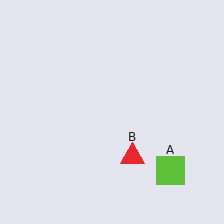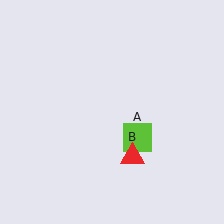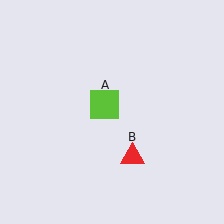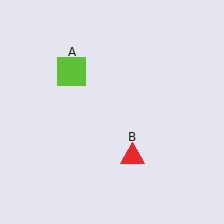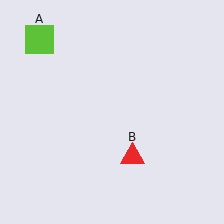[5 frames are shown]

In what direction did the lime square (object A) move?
The lime square (object A) moved up and to the left.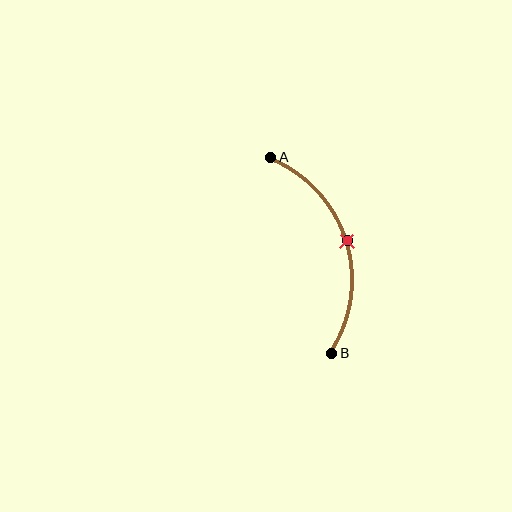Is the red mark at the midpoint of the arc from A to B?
Yes. The red mark lies on the arc at equal arc-length from both A and B — it is the arc midpoint.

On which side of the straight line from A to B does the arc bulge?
The arc bulges to the right of the straight line connecting A and B.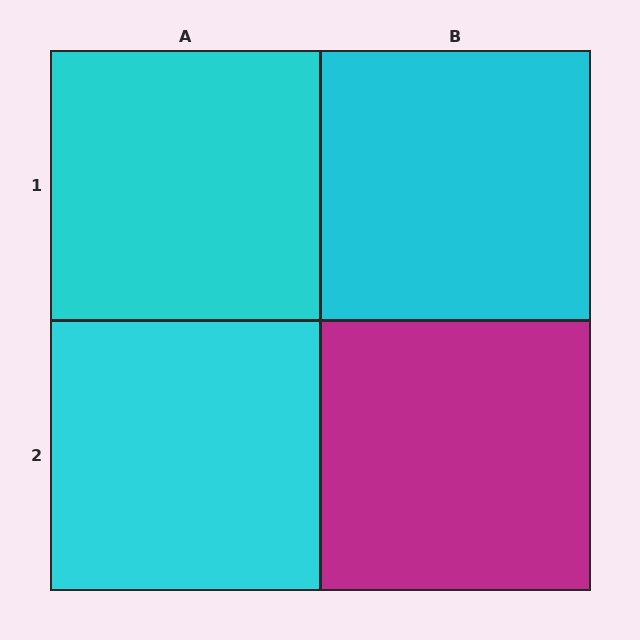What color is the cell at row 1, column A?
Cyan.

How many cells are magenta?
1 cell is magenta.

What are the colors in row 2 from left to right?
Cyan, magenta.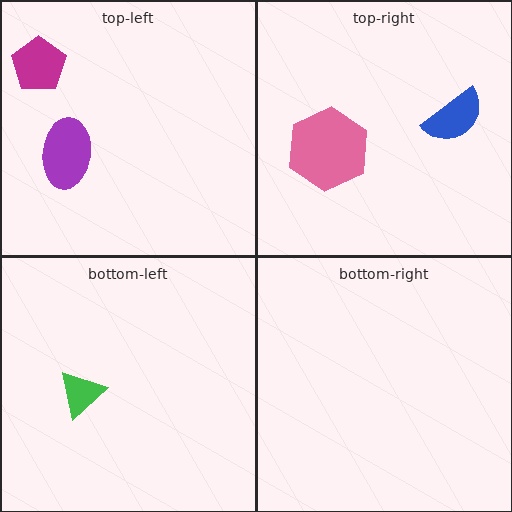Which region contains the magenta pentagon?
The top-left region.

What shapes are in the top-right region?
The blue semicircle, the pink hexagon.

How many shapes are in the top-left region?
2.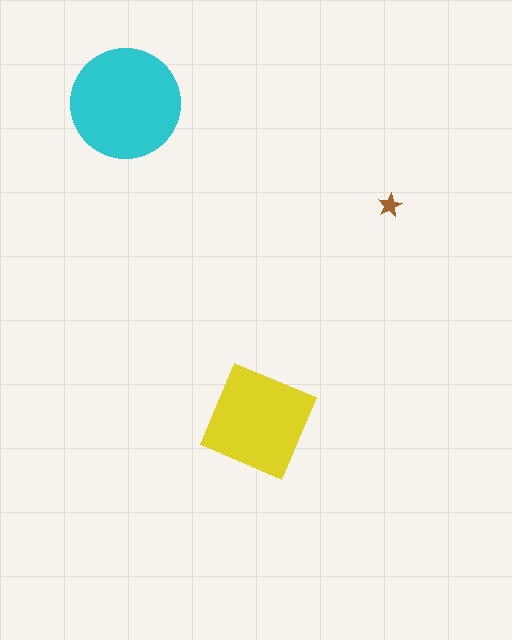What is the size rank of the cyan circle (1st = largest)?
1st.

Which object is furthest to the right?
The brown star is rightmost.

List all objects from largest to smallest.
The cyan circle, the yellow diamond, the brown star.